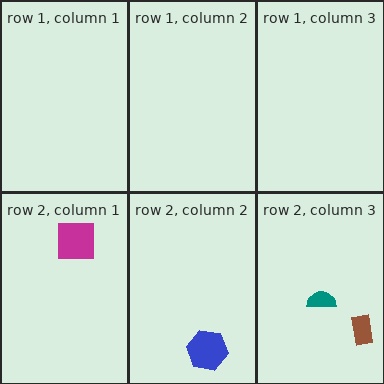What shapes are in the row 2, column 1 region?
The magenta square.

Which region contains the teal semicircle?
The row 2, column 3 region.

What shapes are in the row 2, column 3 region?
The teal semicircle, the brown rectangle.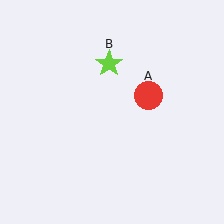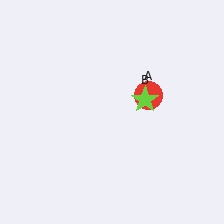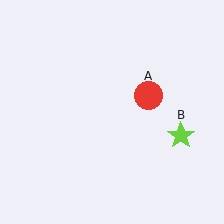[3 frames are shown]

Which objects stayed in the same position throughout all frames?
Red circle (object A) remained stationary.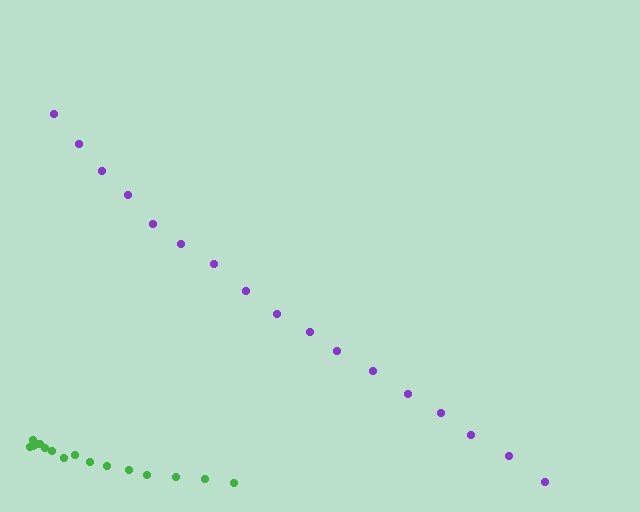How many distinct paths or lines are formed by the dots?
There are 2 distinct paths.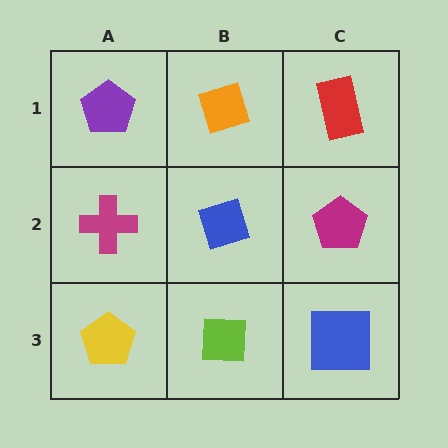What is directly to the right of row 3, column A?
A lime square.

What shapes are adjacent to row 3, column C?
A magenta pentagon (row 2, column C), a lime square (row 3, column B).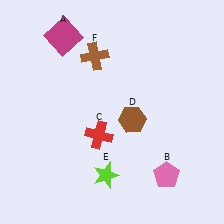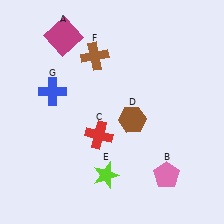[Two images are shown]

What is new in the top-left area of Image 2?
A blue cross (G) was added in the top-left area of Image 2.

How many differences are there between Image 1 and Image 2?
There is 1 difference between the two images.